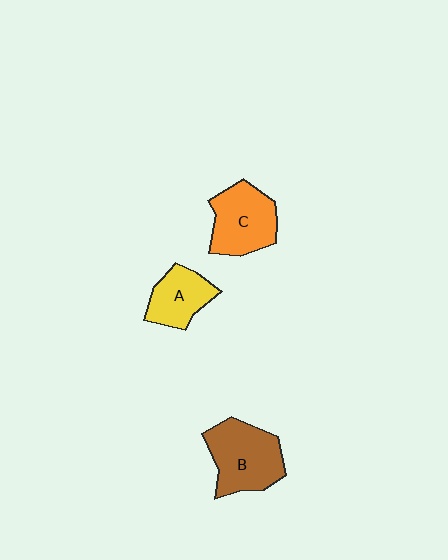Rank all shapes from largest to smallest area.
From largest to smallest: B (brown), C (orange), A (yellow).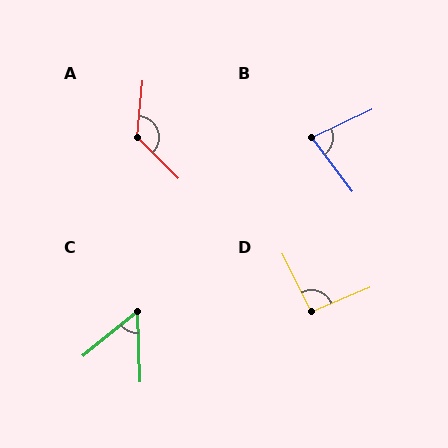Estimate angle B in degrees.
Approximately 78 degrees.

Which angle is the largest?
A, at approximately 129 degrees.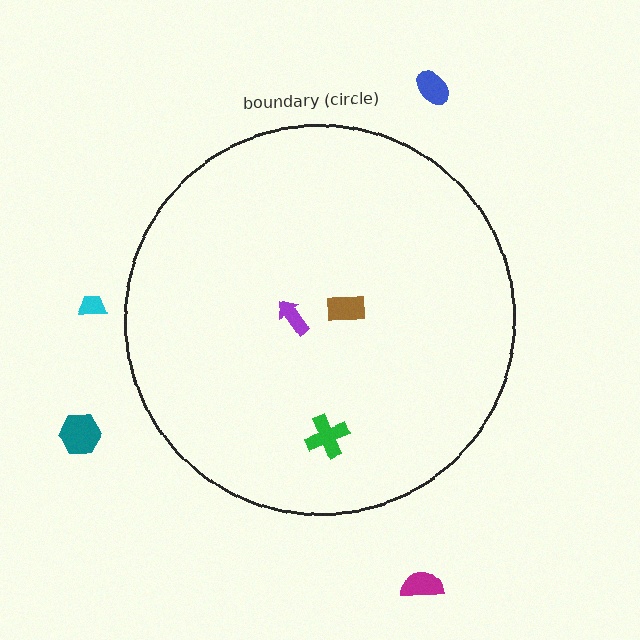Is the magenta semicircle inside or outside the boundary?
Outside.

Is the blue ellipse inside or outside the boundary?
Outside.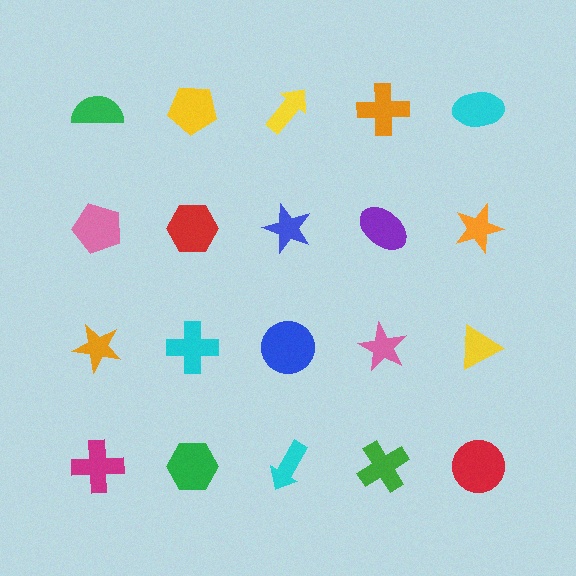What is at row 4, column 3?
A cyan arrow.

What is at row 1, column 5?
A cyan ellipse.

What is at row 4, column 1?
A magenta cross.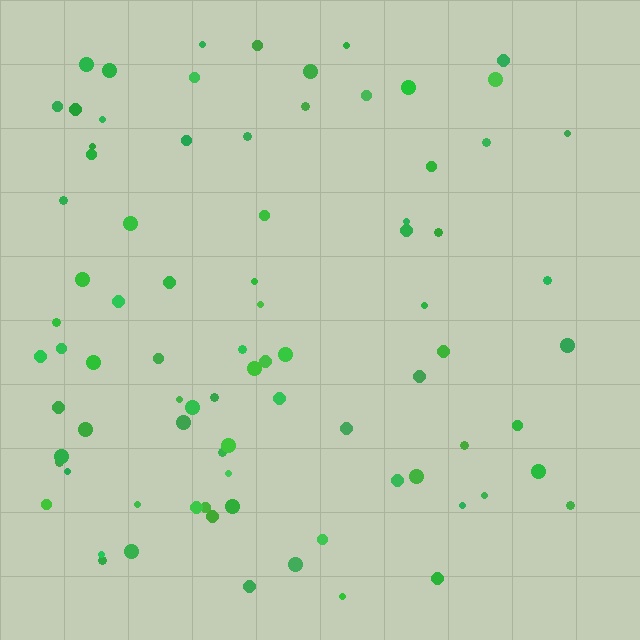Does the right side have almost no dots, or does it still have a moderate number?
Still a moderate number, just noticeably fewer than the left.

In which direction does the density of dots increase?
From right to left, with the left side densest.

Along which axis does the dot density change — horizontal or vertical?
Horizontal.